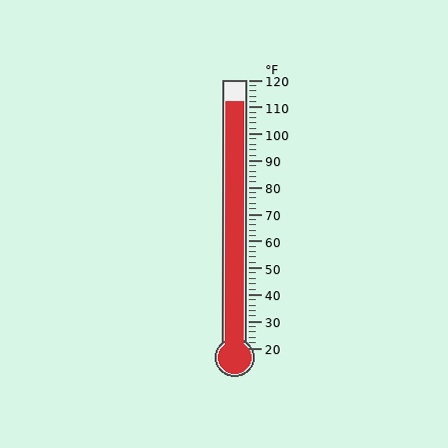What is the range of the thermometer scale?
The thermometer scale ranges from 20°F to 120°F.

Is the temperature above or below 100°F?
The temperature is above 100°F.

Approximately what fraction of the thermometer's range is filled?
The thermometer is filled to approximately 90% of its range.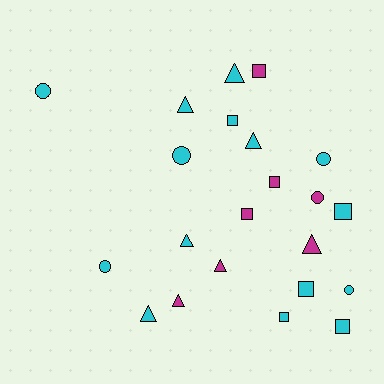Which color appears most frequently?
Cyan, with 15 objects.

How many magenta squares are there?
There are 3 magenta squares.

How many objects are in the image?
There are 22 objects.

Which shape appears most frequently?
Square, with 8 objects.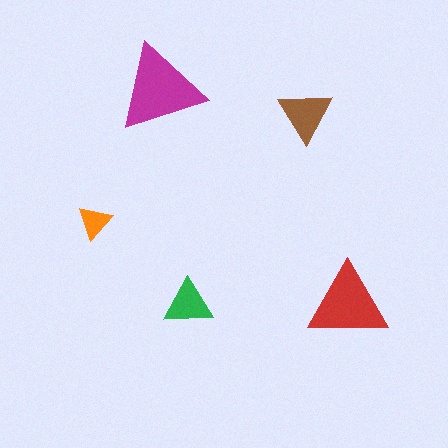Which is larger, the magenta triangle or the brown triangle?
The magenta one.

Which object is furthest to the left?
The orange triangle is leftmost.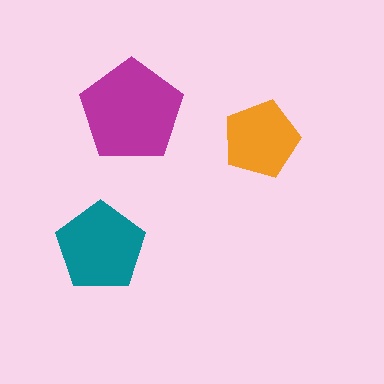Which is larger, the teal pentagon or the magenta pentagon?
The magenta one.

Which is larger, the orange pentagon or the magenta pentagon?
The magenta one.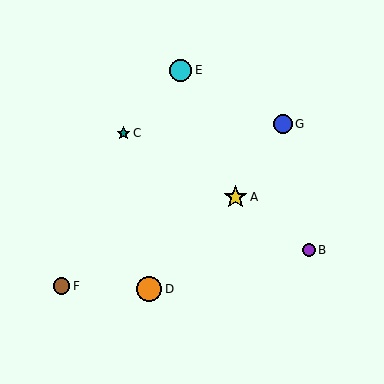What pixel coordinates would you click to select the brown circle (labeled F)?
Click at (61, 286) to select the brown circle F.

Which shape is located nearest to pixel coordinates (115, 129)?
The teal star (labeled C) at (123, 133) is nearest to that location.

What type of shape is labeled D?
Shape D is an orange circle.